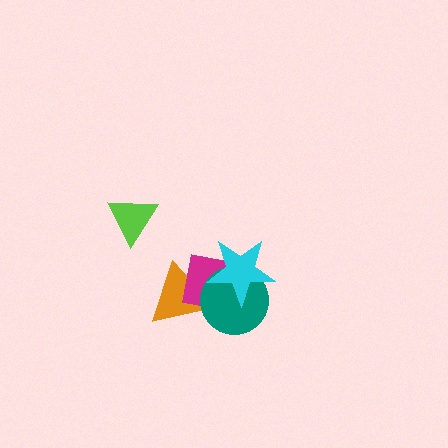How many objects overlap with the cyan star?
3 objects overlap with the cyan star.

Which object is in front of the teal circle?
The cyan star is in front of the teal circle.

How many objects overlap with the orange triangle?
3 objects overlap with the orange triangle.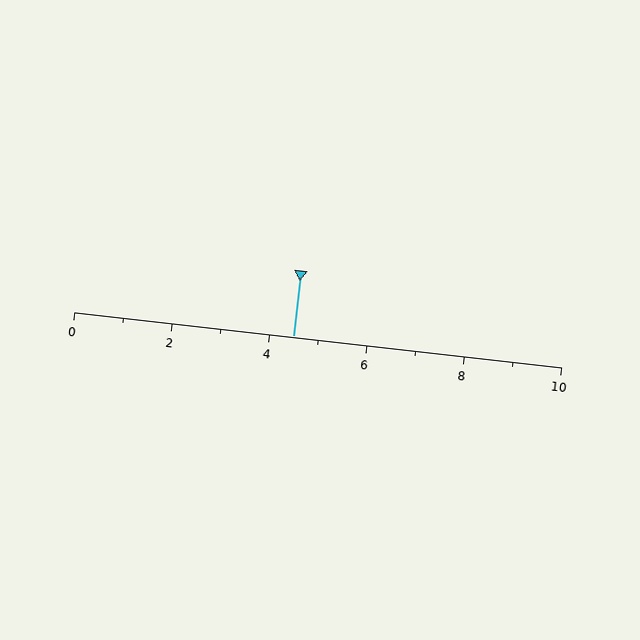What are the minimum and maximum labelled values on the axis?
The axis runs from 0 to 10.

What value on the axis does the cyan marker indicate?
The marker indicates approximately 4.5.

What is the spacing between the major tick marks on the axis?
The major ticks are spaced 2 apart.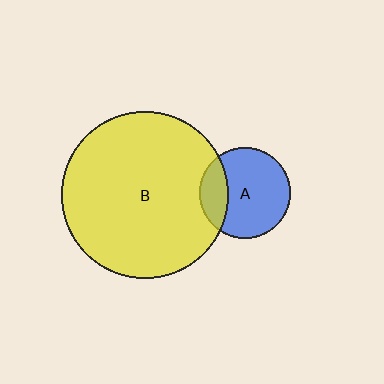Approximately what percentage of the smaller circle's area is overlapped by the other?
Approximately 25%.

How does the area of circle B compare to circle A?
Approximately 3.3 times.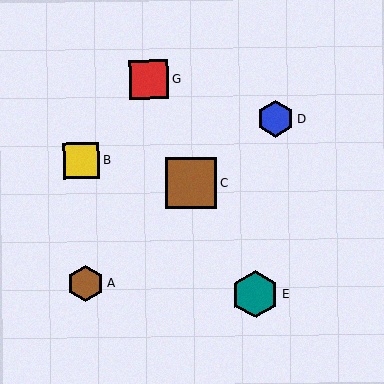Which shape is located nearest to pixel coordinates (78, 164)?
The yellow square (labeled B) at (81, 161) is nearest to that location.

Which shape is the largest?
The brown square (labeled C) is the largest.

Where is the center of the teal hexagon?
The center of the teal hexagon is at (255, 294).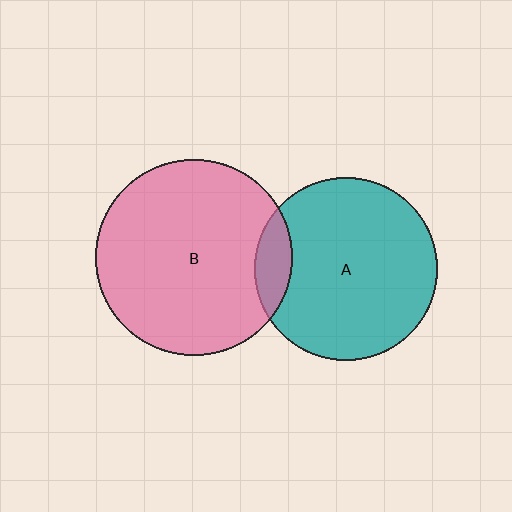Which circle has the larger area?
Circle B (pink).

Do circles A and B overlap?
Yes.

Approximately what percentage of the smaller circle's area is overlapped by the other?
Approximately 10%.